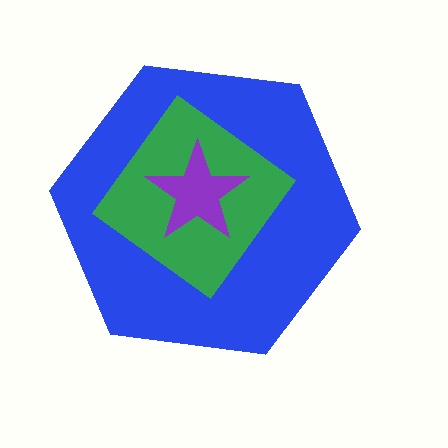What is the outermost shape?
The blue hexagon.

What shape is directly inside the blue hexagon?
The green diamond.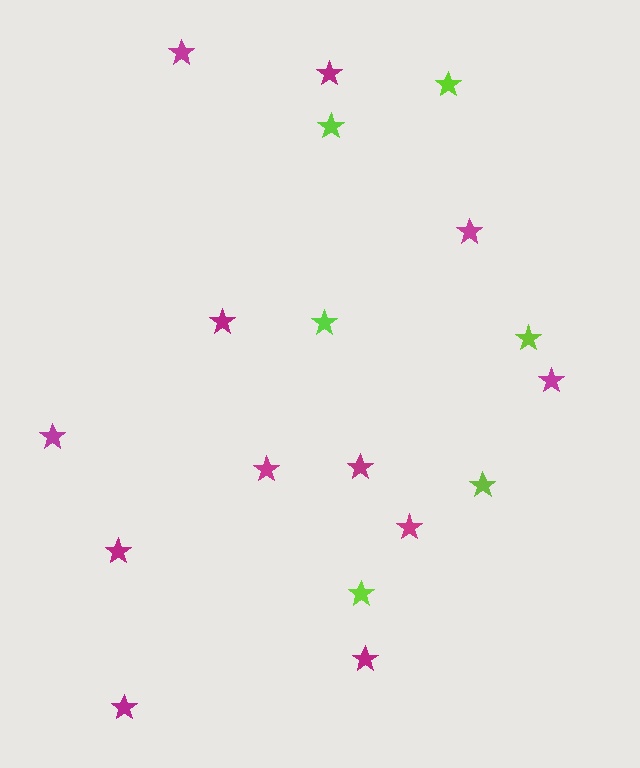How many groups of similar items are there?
There are 2 groups: one group of magenta stars (12) and one group of lime stars (6).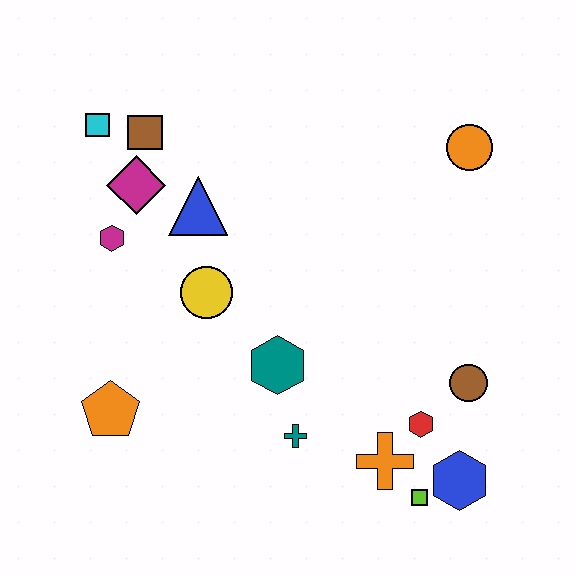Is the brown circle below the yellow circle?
Yes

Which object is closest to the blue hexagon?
The lime square is closest to the blue hexagon.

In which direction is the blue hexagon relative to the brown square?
The blue hexagon is below the brown square.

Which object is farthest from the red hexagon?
The cyan square is farthest from the red hexagon.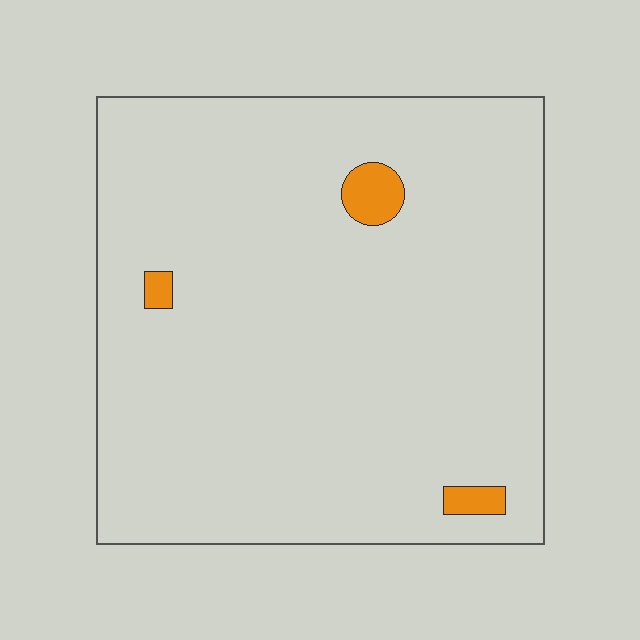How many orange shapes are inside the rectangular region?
3.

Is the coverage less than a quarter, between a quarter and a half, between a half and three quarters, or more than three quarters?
Less than a quarter.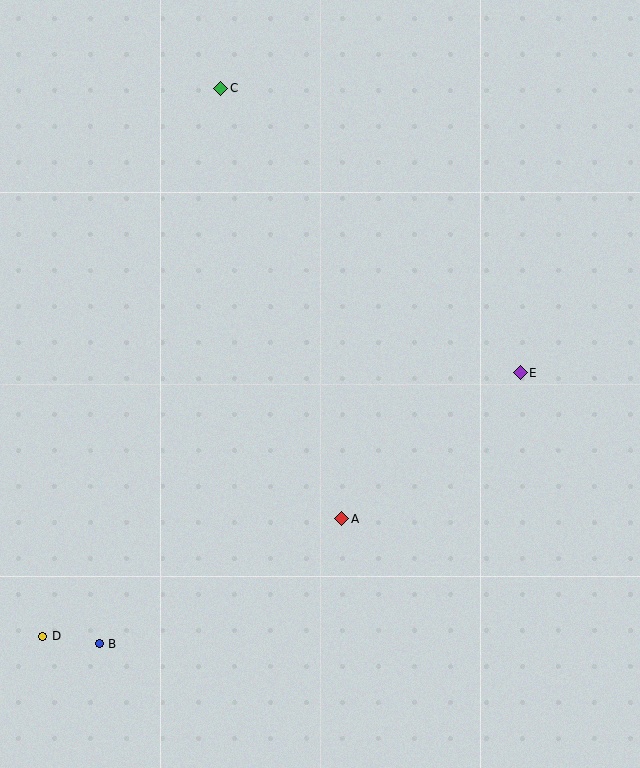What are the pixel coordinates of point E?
Point E is at (520, 373).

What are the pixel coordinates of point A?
Point A is at (342, 519).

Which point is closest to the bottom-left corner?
Point D is closest to the bottom-left corner.